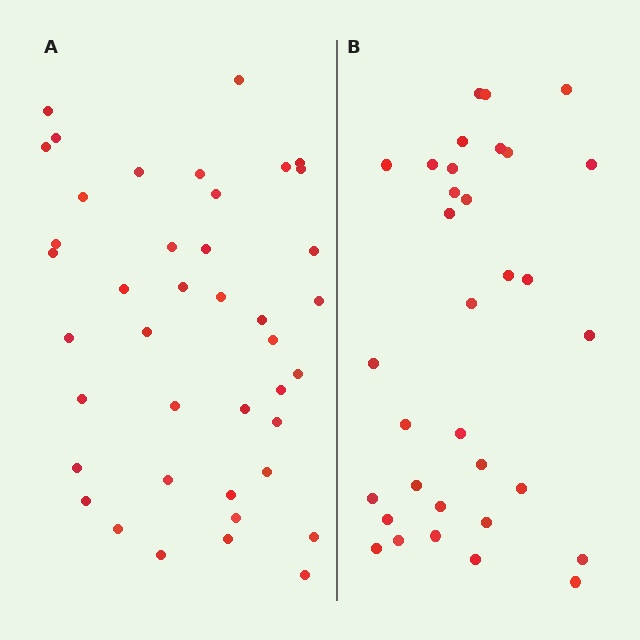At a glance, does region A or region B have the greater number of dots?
Region A (the left region) has more dots.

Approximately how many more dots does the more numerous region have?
Region A has roughly 8 or so more dots than region B.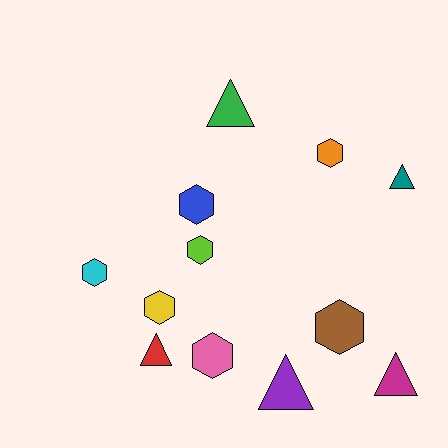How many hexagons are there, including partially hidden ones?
There are 7 hexagons.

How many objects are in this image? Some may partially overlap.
There are 12 objects.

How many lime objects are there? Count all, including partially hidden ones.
There is 1 lime object.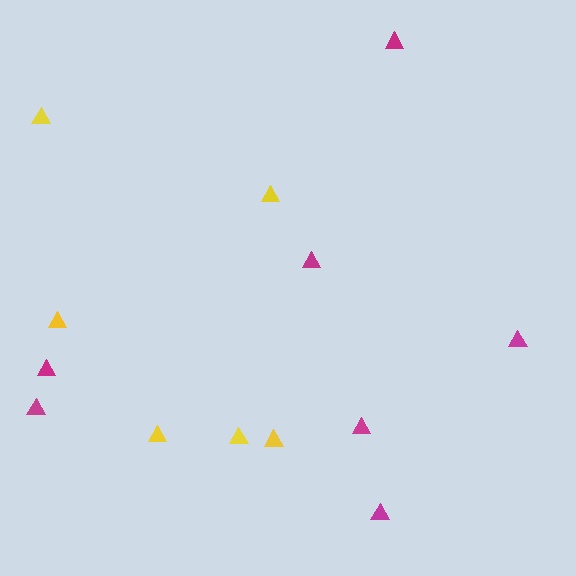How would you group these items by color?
There are 2 groups: one group of magenta triangles (7) and one group of yellow triangles (6).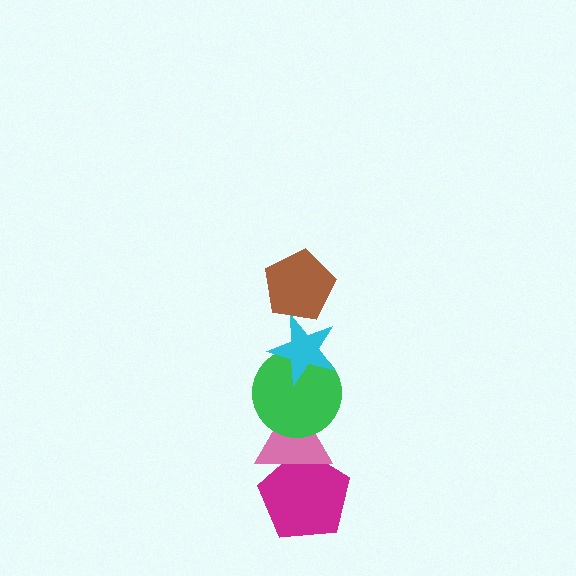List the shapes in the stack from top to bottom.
From top to bottom: the brown pentagon, the cyan star, the green circle, the pink triangle, the magenta pentagon.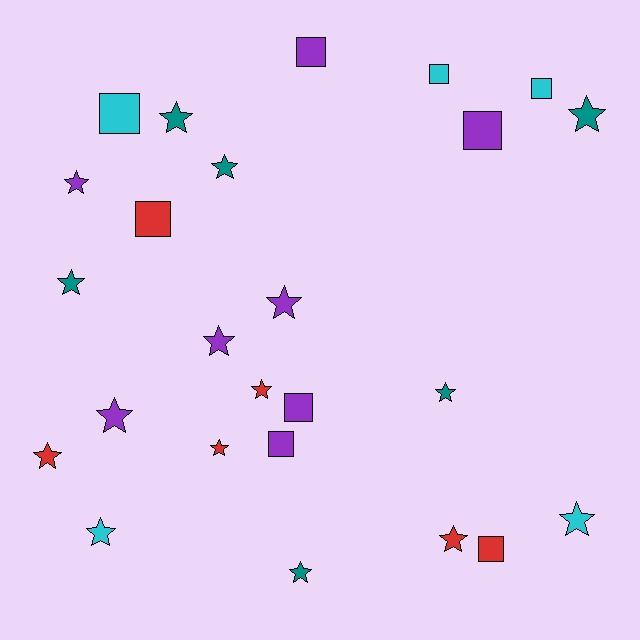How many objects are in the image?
There are 25 objects.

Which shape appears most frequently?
Star, with 16 objects.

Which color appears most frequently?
Purple, with 8 objects.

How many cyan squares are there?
There are 3 cyan squares.